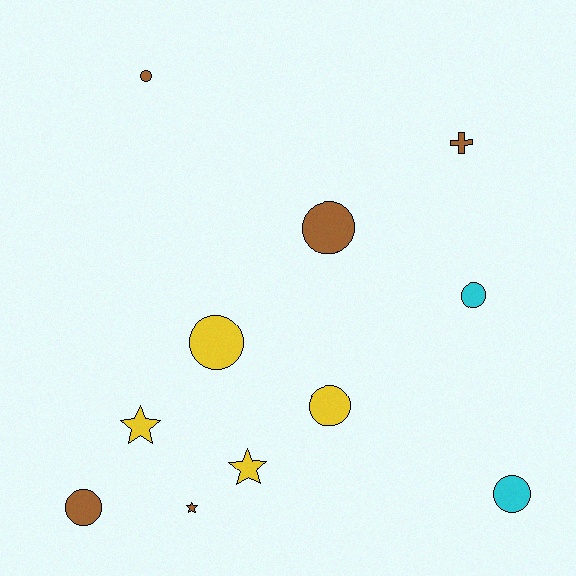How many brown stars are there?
There is 1 brown star.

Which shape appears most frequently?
Circle, with 7 objects.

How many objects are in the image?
There are 11 objects.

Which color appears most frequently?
Brown, with 5 objects.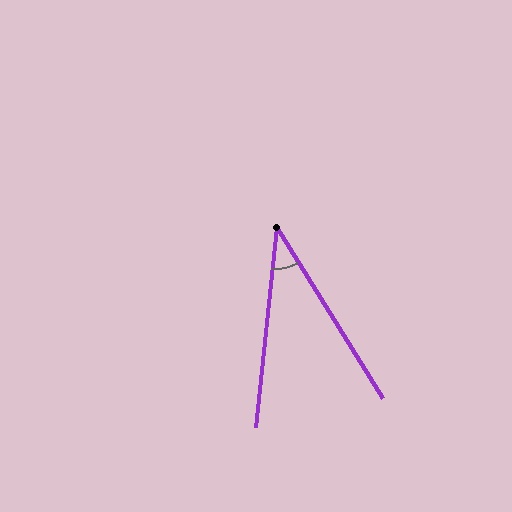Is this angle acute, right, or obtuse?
It is acute.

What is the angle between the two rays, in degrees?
Approximately 38 degrees.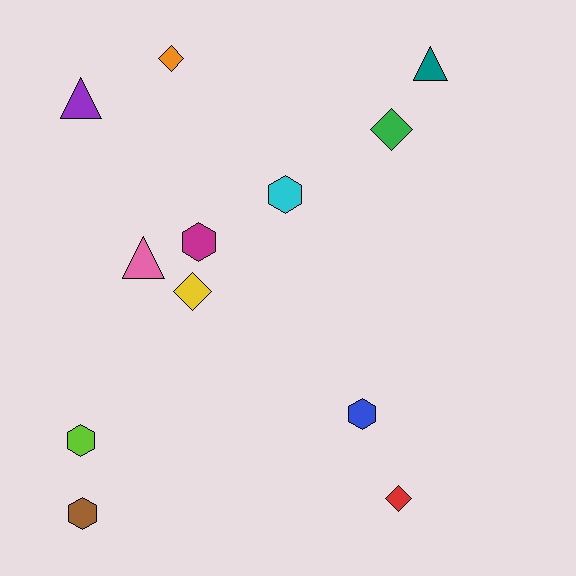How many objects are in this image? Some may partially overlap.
There are 12 objects.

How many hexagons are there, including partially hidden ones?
There are 5 hexagons.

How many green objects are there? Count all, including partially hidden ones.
There is 1 green object.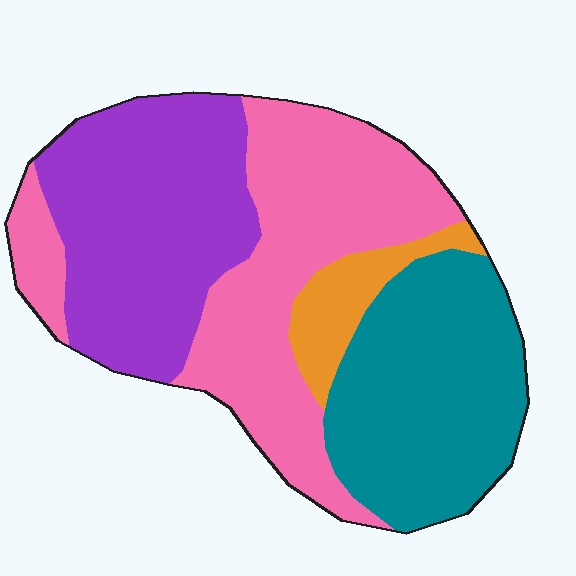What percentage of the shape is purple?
Purple covers roughly 30% of the shape.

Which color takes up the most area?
Pink, at roughly 35%.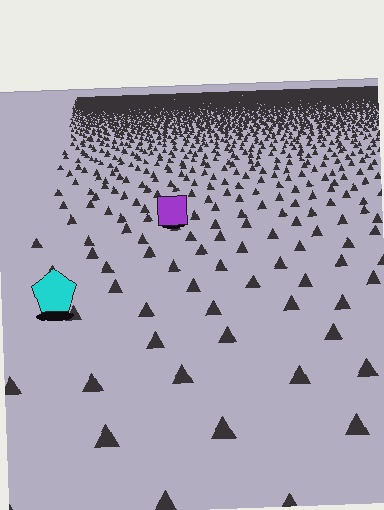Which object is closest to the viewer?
The cyan pentagon is closest. The texture marks near it are larger and more spread out.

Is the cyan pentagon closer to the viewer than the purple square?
Yes. The cyan pentagon is closer — you can tell from the texture gradient: the ground texture is coarser near it.